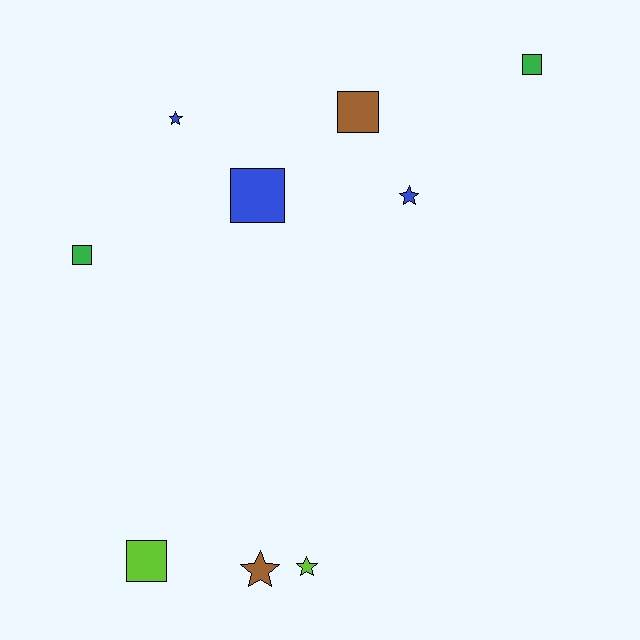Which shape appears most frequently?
Square, with 5 objects.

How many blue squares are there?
There is 1 blue square.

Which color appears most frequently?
Blue, with 3 objects.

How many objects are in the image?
There are 9 objects.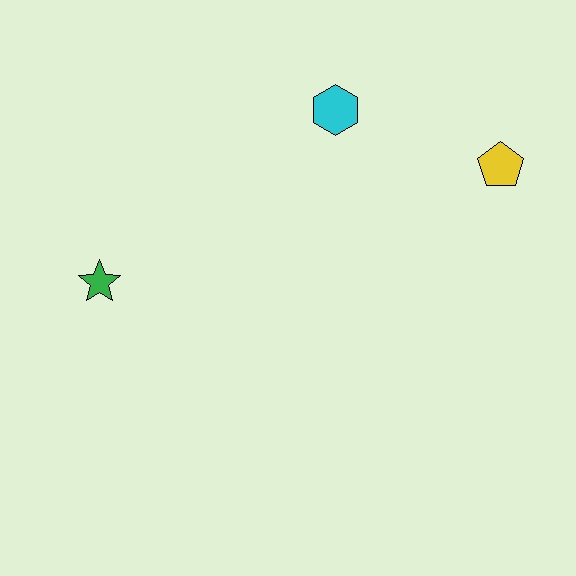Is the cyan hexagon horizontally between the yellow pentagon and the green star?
Yes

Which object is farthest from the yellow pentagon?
The green star is farthest from the yellow pentagon.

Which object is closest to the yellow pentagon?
The cyan hexagon is closest to the yellow pentagon.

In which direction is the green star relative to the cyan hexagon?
The green star is to the left of the cyan hexagon.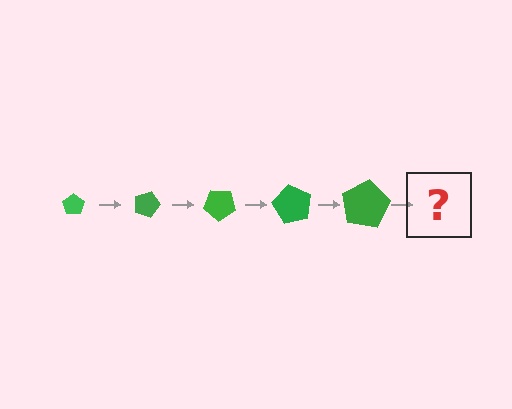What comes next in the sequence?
The next element should be a pentagon, larger than the previous one and rotated 100 degrees from the start.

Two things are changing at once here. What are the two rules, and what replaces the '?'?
The two rules are that the pentagon grows larger each step and it rotates 20 degrees each step. The '?' should be a pentagon, larger than the previous one and rotated 100 degrees from the start.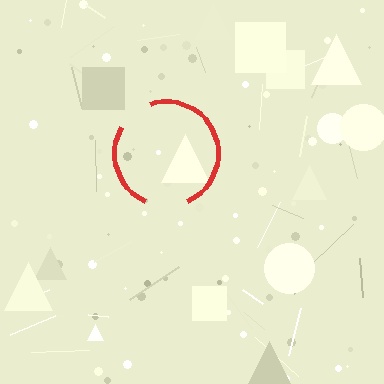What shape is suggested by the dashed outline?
The dashed outline suggests a circle.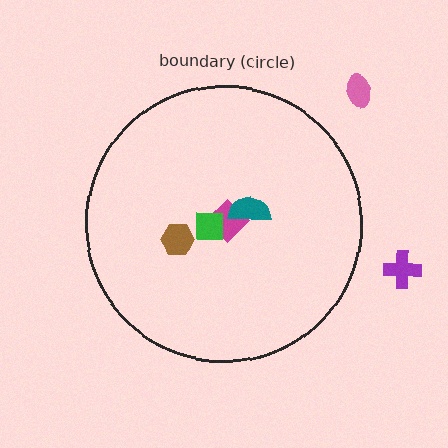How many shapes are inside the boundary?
4 inside, 2 outside.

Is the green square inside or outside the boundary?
Inside.